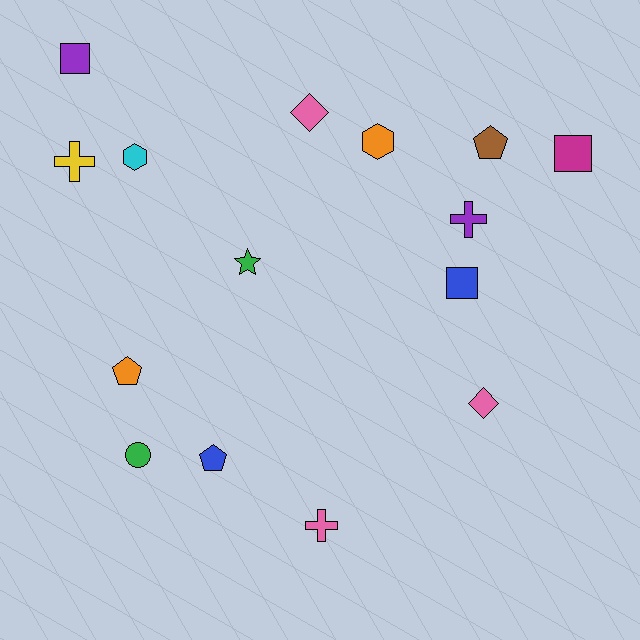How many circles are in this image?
There is 1 circle.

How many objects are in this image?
There are 15 objects.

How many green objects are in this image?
There are 2 green objects.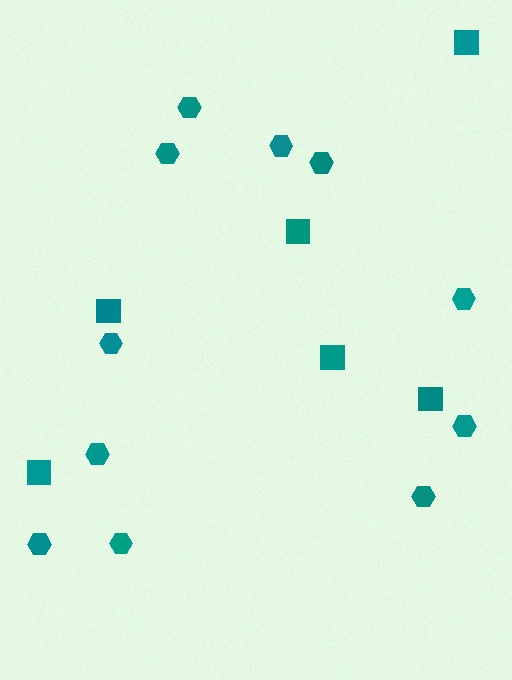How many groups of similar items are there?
There are 2 groups: one group of hexagons (11) and one group of squares (6).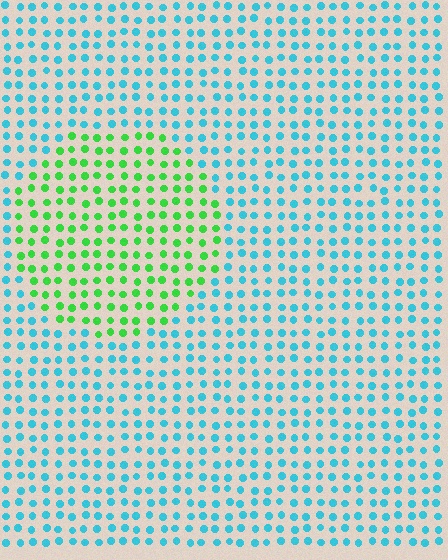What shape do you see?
I see a circle.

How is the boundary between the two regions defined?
The boundary is defined purely by a slight shift in hue (about 64 degrees). Spacing, size, and orientation are identical on both sides.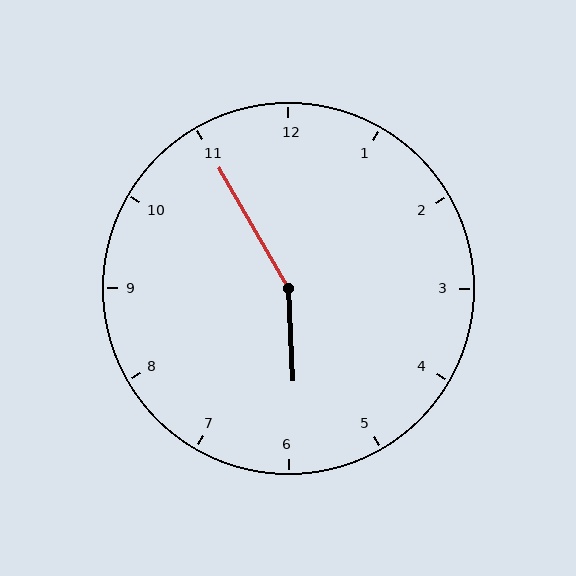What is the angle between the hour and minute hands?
Approximately 152 degrees.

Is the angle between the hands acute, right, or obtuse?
It is obtuse.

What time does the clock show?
5:55.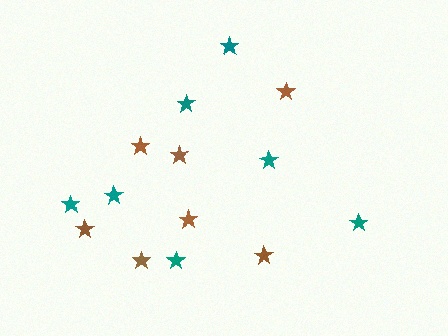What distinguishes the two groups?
There are 2 groups: one group of brown stars (7) and one group of teal stars (7).